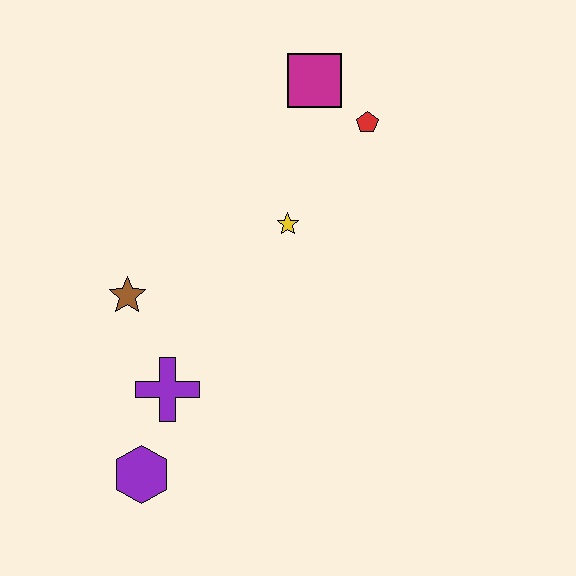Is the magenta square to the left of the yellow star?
No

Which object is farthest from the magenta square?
The purple hexagon is farthest from the magenta square.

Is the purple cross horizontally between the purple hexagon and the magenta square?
Yes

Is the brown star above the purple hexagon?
Yes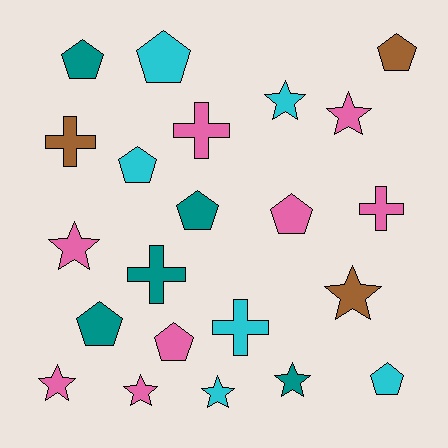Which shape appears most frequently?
Pentagon, with 9 objects.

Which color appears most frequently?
Pink, with 8 objects.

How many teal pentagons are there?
There are 3 teal pentagons.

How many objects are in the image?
There are 22 objects.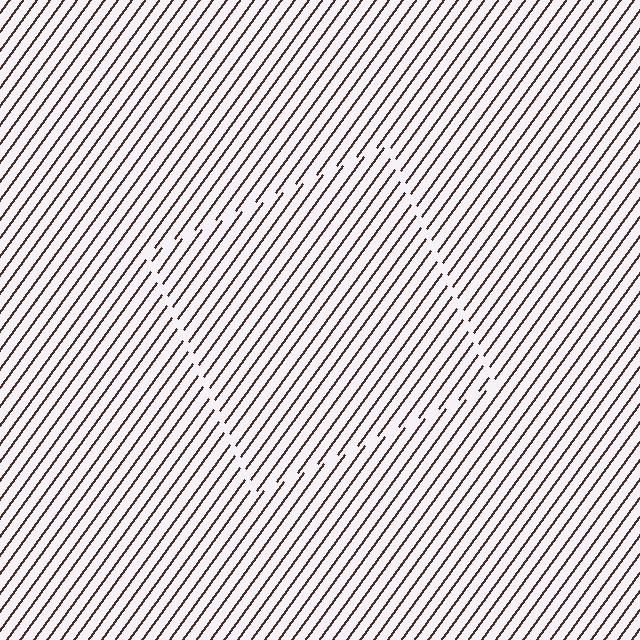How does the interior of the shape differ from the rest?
The interior of the shape contains the same grating, shifted by half a period — the contour is defined by the phase discontinuity where line-ends from the inner and outer gratings abut.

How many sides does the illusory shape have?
4 sides — the line-ends trace a square.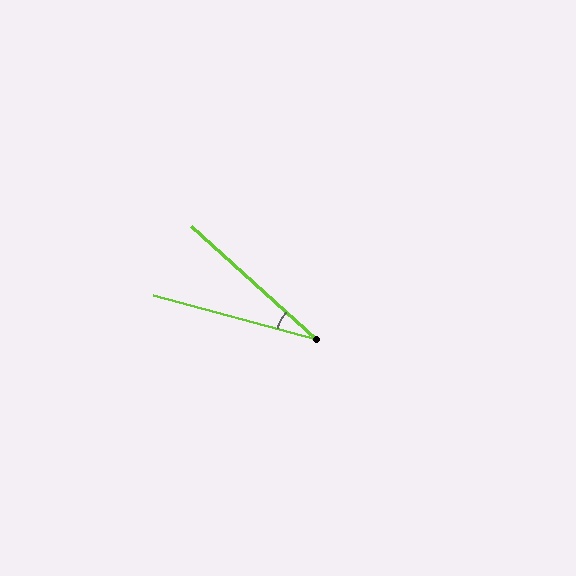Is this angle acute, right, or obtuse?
It is acute.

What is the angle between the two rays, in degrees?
Approximately 27 degrees.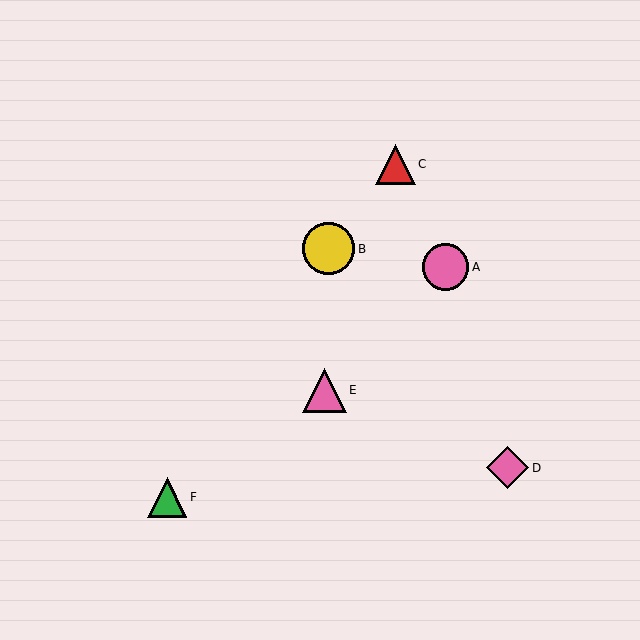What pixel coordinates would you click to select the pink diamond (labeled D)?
Click at (507, 468) to select the pink diamond D.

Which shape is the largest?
The yellow circle (labeled B) is the largest.